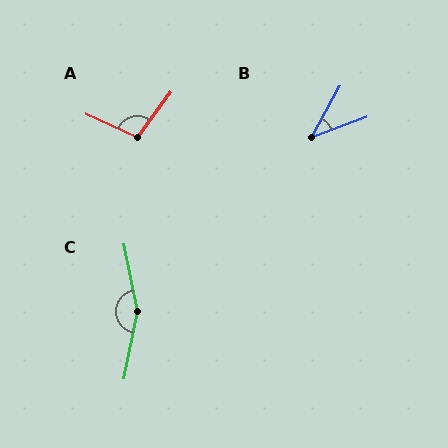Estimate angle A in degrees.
Approximately 102 degrees.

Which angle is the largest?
C, at approximately 158 degrees.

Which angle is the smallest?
B, at approximately 40 degrees.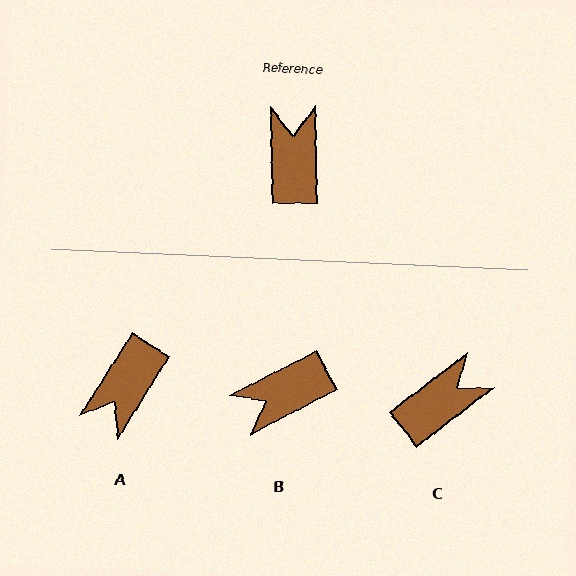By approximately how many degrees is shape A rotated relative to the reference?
Approximately 147 degrees counter-clockwise.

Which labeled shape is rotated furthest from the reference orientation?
A, about 147 degrees away.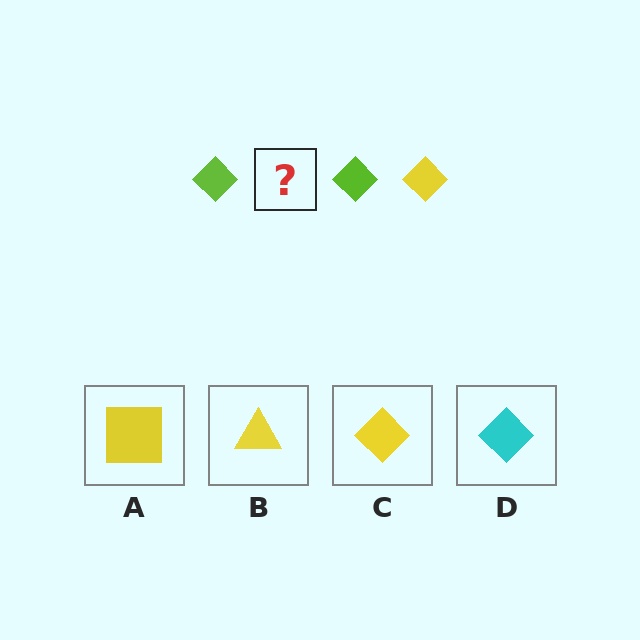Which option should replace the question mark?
Option C.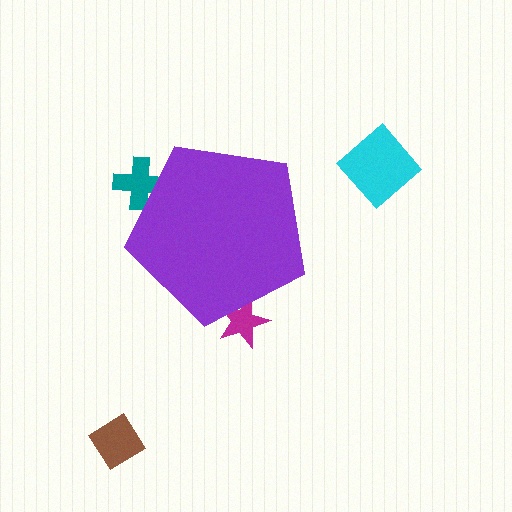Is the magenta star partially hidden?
Yes, the magenta star is partially hidden behind the purple pentagon.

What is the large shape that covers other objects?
A purple pentagon.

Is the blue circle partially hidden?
No, the blue circle is fully visible.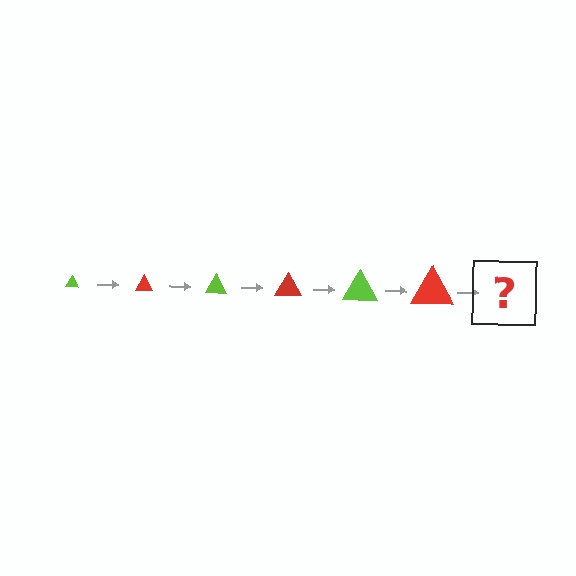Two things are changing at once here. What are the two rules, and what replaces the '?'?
The two rules are that the triangle grows larger each step and the color cycles through lime and red. The '?' should be a lime triangle, larger than the previous one.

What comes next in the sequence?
The next element should be a lime triangle, larger than the previous one.